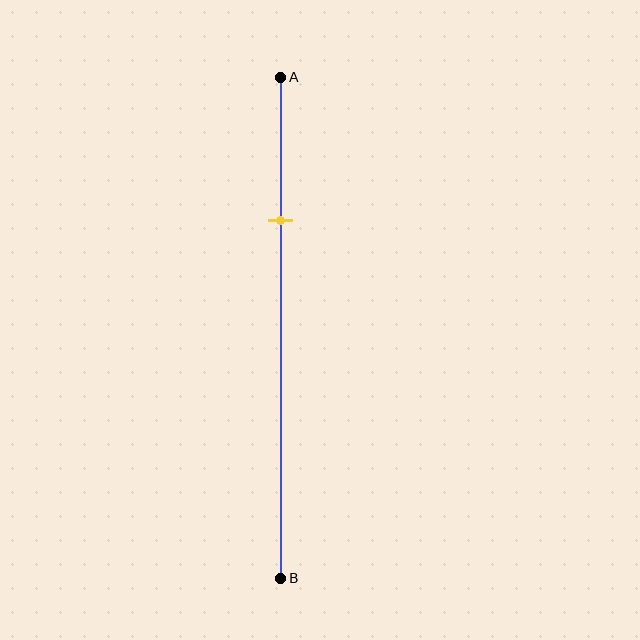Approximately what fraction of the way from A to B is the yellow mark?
The yellow mark is approximately 30% of the way from A to B.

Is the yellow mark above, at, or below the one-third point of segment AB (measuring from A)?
The yellow mark is above the one-third point of segment AB.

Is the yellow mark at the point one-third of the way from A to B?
No, the mark is at about 30% from A, not at the 33% one-third point.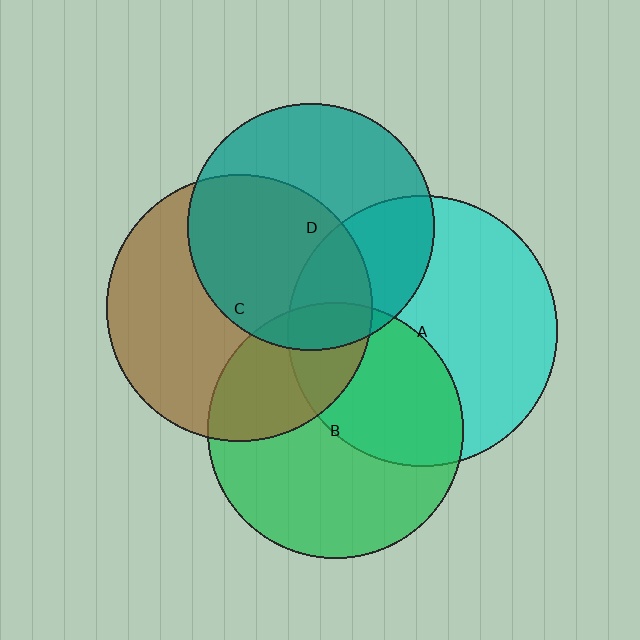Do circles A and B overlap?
Yes.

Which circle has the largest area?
Circle A (cyan).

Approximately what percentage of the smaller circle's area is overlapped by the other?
Approximately 40%.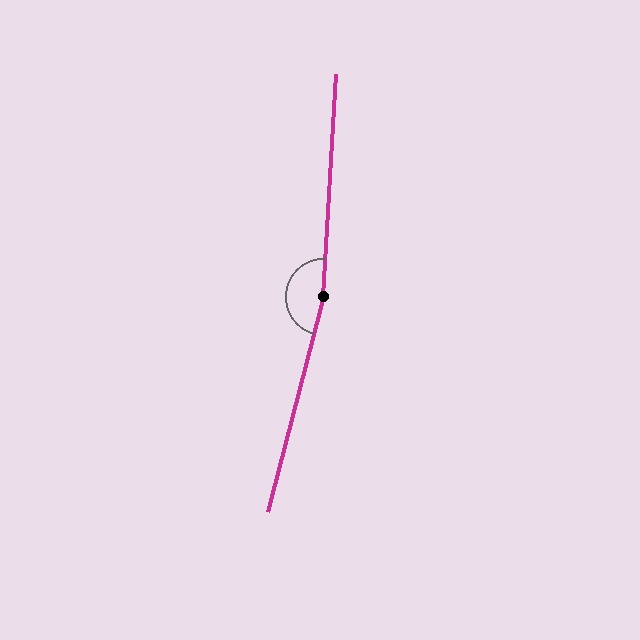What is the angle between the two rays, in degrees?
Approximately 169 degrees.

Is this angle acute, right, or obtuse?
It is obtuse.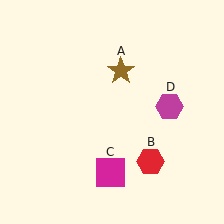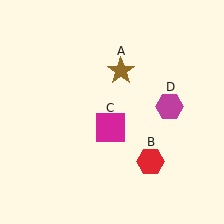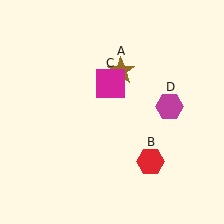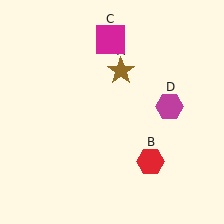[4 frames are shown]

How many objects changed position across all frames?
1 object changed position: magenta square (object C).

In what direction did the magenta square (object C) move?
The magenta square (object C) moved up.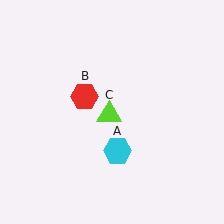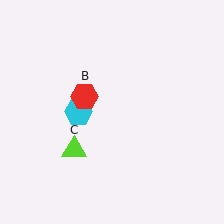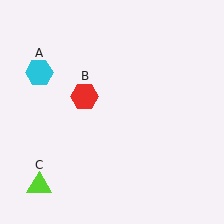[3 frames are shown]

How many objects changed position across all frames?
2 objects changed position: cyan hexagon (object A), lime triangle (object C).